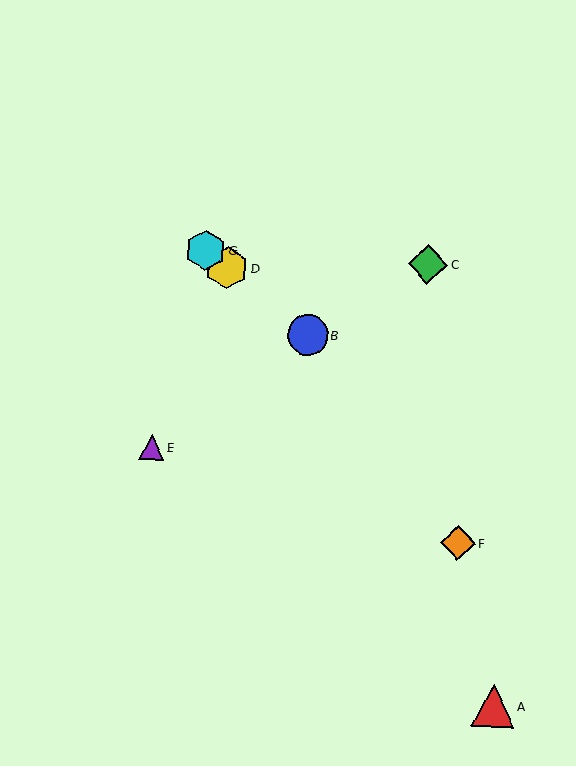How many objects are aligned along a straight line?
3 objects (B, D, G) are aligned along a straight line.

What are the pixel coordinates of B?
Object B is at (308, 335).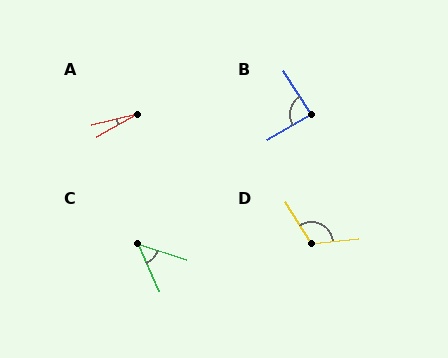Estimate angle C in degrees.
Approximately 48 degrees.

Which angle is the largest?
D, at approximately 116 degrees.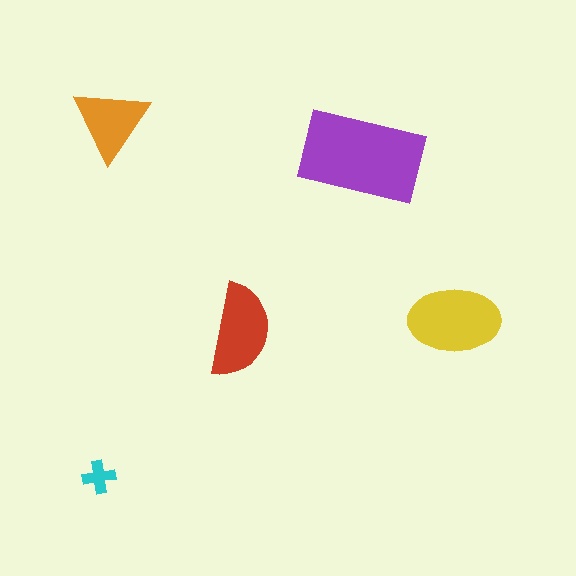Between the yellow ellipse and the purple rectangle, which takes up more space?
The purple rectangle.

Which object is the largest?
The purple rectangle.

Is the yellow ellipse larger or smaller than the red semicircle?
Larger.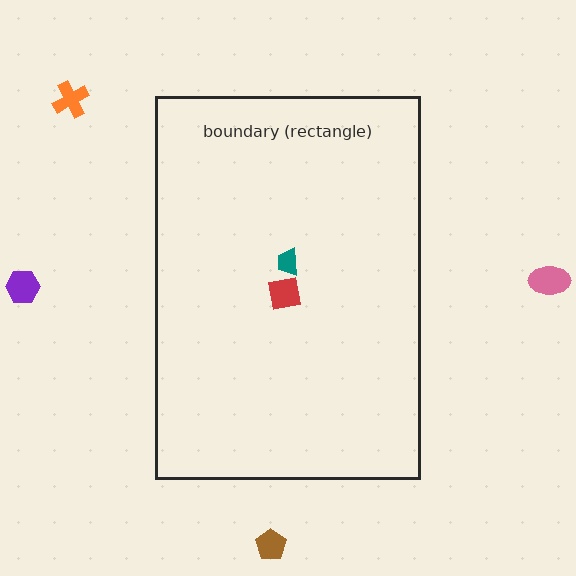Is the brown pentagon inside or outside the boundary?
Outside.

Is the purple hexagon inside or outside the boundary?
Outside.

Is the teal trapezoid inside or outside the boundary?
Inside.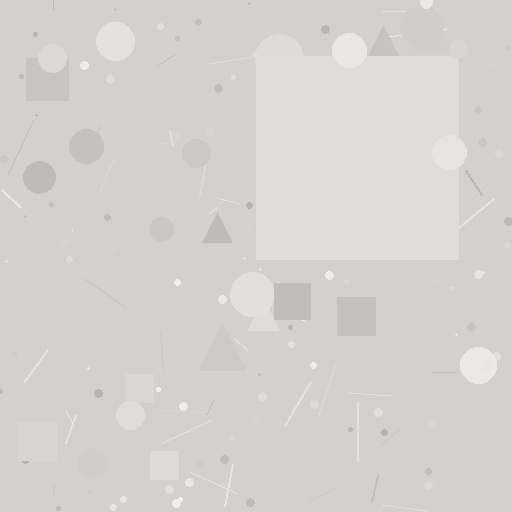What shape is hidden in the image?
A square is hidden in the image.